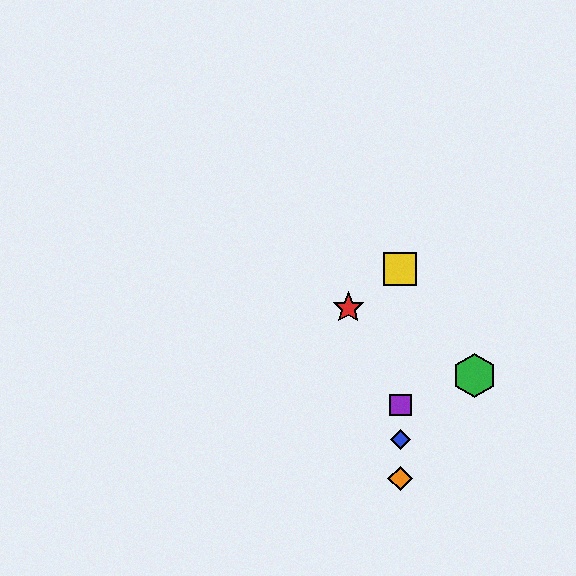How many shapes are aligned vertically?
4 shapes (the blue diamond, the yellow square, the purple square, the orange diamond) are aligned vertically.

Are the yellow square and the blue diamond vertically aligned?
Yes, both are at x≈400.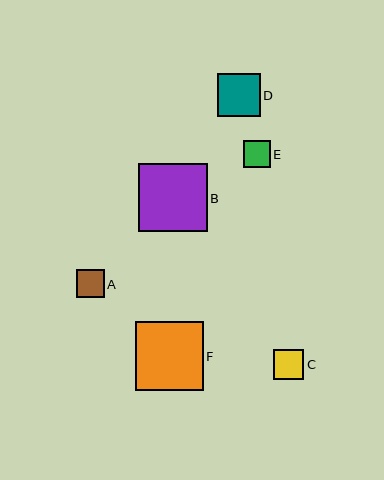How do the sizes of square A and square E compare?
Square A and square E are approximately the same size.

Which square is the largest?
Square B is the largest with a size of approximately 68 pixels.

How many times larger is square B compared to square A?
Square B is approximately 2.4 times the size of square A.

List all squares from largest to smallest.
From largest to smallest: B, F, D, C, A, E.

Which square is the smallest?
Square E is the smallest with a size of approximately 27 pixels.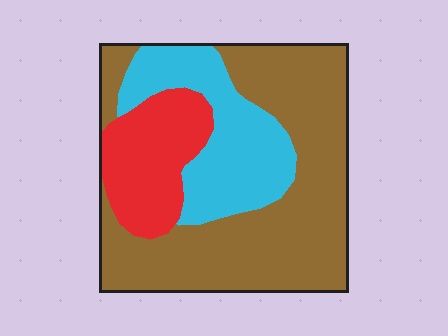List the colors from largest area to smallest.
From largest to smallest: brown, cyan, red.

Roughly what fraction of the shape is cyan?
Cyan covers roughly 25% of the shape.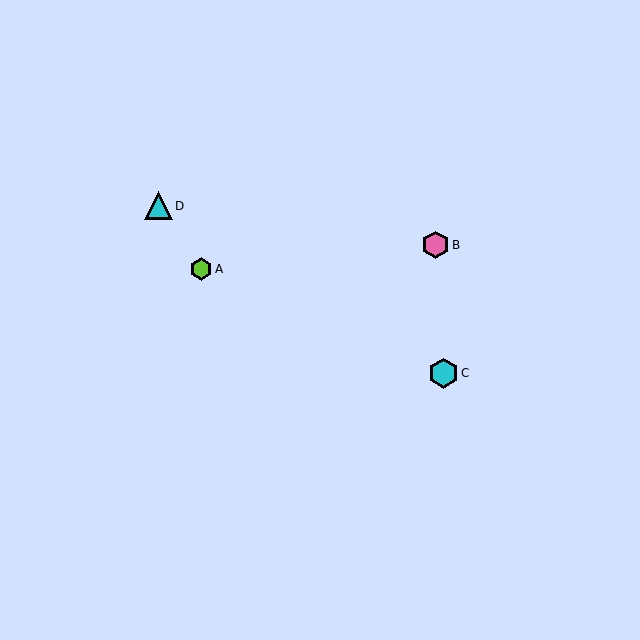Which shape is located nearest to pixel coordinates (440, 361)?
The cyan hexagon (labeled C) at (443, 373) is nearest to that location.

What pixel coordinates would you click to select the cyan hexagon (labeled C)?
Click at (443, 373) to select the cyan hexagon C.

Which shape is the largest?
The cyan hexagon (labeled C) is the largest.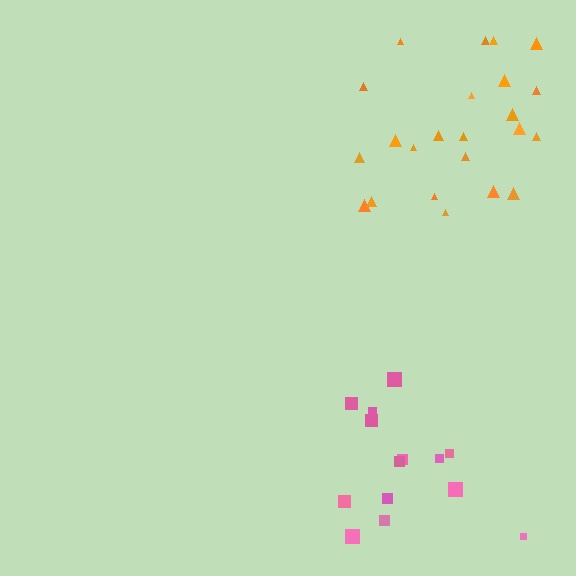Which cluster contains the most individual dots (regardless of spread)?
Orange (24).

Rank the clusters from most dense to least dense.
pink, orange.